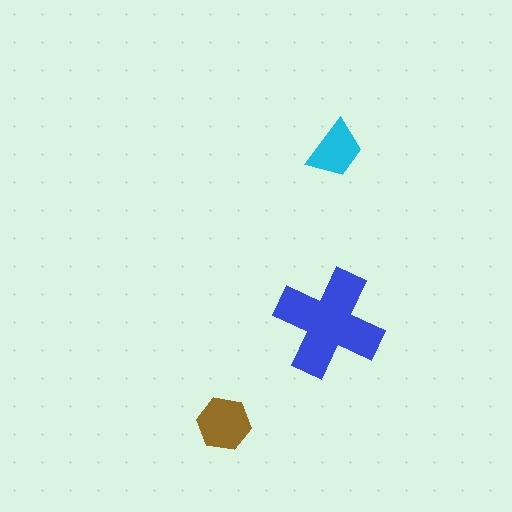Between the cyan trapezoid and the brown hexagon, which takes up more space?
The brown hexagon.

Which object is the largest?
The blue cross.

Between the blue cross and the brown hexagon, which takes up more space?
The blue cross.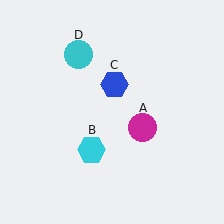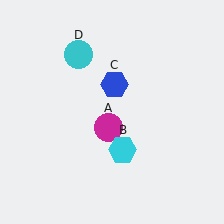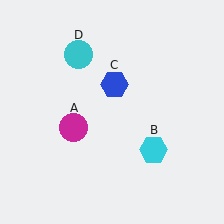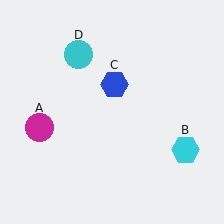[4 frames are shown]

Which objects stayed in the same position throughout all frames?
Blue hexagon (object C) and cyan circle (object D) remained stationary.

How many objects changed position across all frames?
2 objects changed position: magenta circle (object A), cyan hexagon (object B).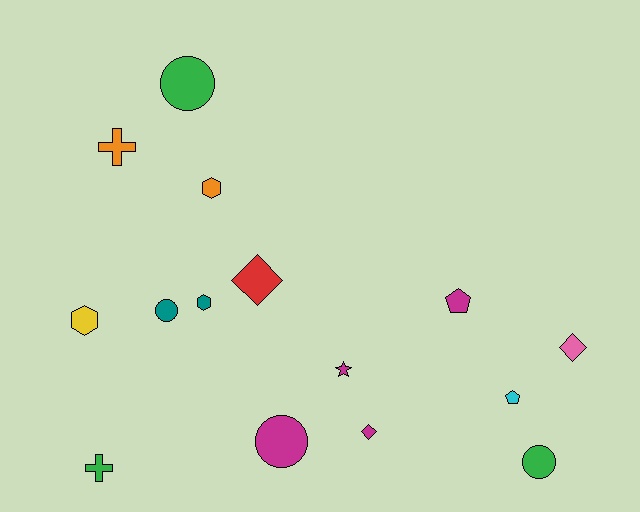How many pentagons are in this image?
There are 2 pentagons.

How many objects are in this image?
There are 15 objects.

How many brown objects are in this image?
There are no brown objects.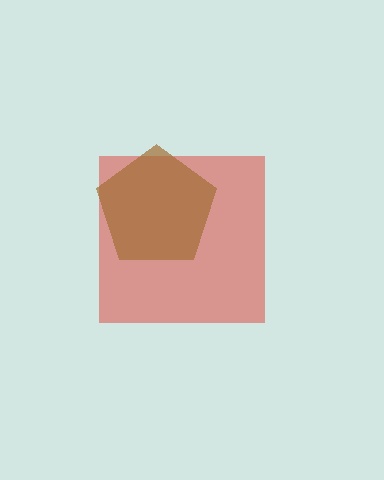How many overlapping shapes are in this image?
There are 2 overlapping shapes in the image.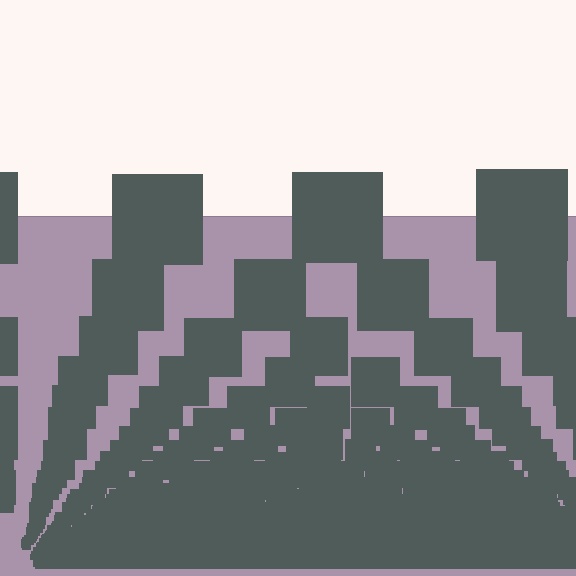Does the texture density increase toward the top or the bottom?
Density increases toward the bottom.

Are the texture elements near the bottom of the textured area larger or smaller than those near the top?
Smaller. The gradient is inverted — elements near the bottom are smaller and denser.